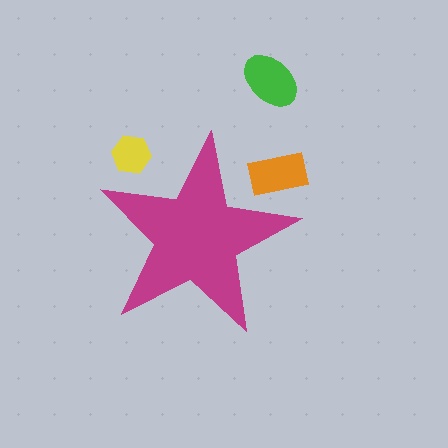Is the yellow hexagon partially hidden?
Yes, the yellow hexagon is partially hidden behind the magenta star.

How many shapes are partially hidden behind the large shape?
2 shapes are partially hidden.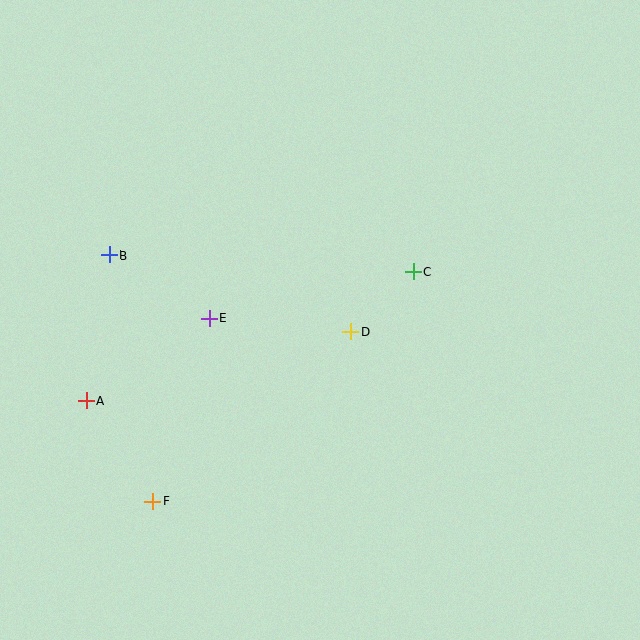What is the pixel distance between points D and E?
The distance between D and E is 142 pixels.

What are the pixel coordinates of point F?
Point F is at (152, 501).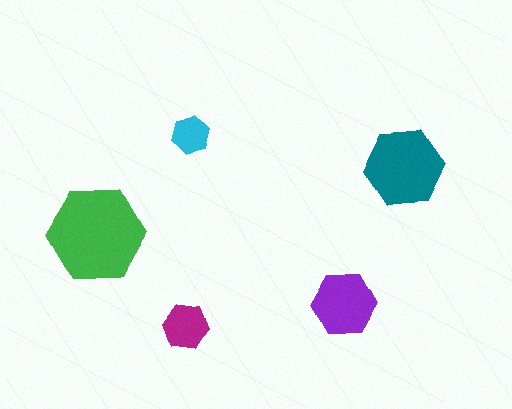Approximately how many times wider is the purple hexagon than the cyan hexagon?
About 1.5 times wider.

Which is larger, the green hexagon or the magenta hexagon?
The green one.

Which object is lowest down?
The magenta hexagon is bottommost.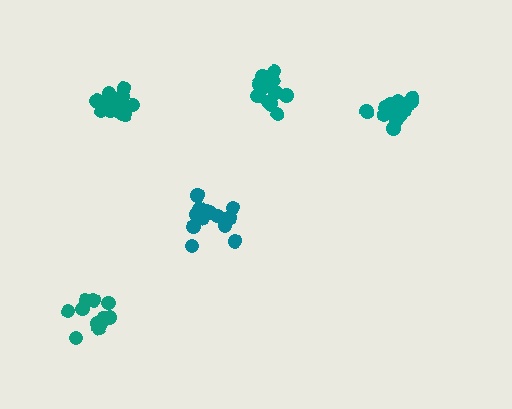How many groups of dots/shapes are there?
There are 5 groups.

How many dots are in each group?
Group 1: 16 dots, Group 2: 12 dots, Group 3: 15 dots, Group 4: 12 dots, Group 5: 18 dots (73 total).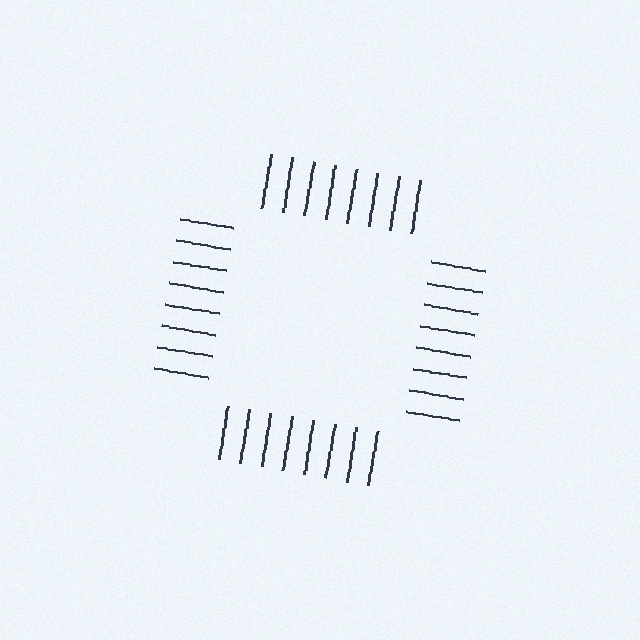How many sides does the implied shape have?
4 sides — the line-ends trace a square.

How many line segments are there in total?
32 — 8 along each of the 4 edges.